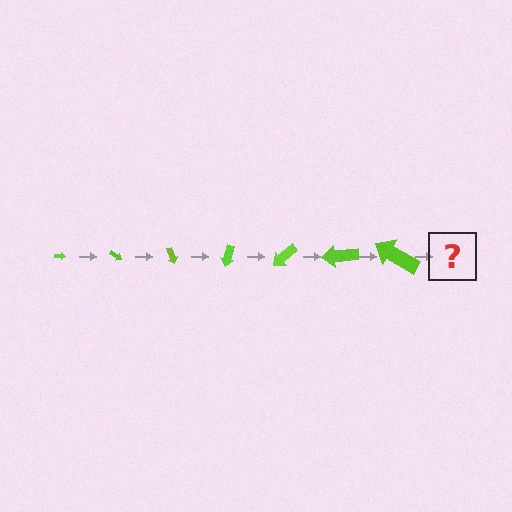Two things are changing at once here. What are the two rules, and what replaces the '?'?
The two rules are that the arrow grows larger each step and it rotates 35 degrees each step. The '?' should be an arrow, larger than the previous one and rotated 245 degrees from the start.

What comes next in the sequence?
The next element should be an arrow, larger than the previous one and rotated 245 degrees from the start.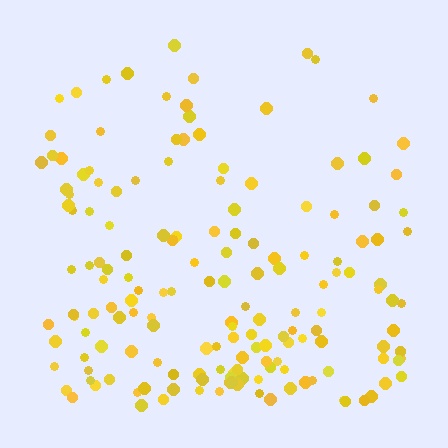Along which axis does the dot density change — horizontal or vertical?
Vertical.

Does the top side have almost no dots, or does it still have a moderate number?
Still a moderate number, just noticeably fewer than the bottom.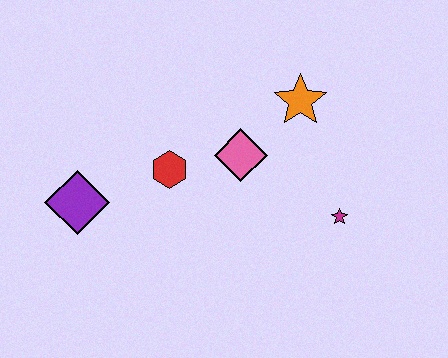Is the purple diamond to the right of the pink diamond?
No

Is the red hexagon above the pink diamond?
No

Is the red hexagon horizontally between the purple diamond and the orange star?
Yes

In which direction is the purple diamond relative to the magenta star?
The purple diamond is to the left of the magenta star.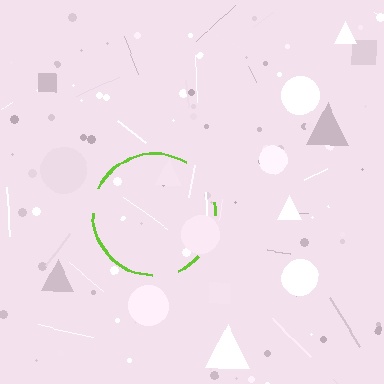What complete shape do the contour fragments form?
The contour fragments form a circle.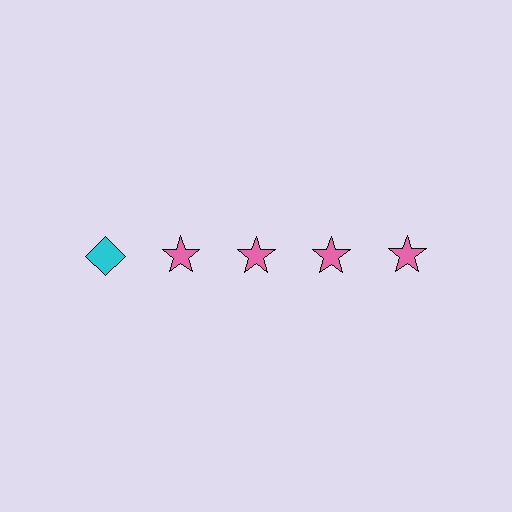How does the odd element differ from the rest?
It differs in both color (cyan instead of pink) and shape (diamond instead of star).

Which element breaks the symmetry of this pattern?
The cyan diamond in the top row, leftmost column breaks the symmetry. All other shapes are pink stars.